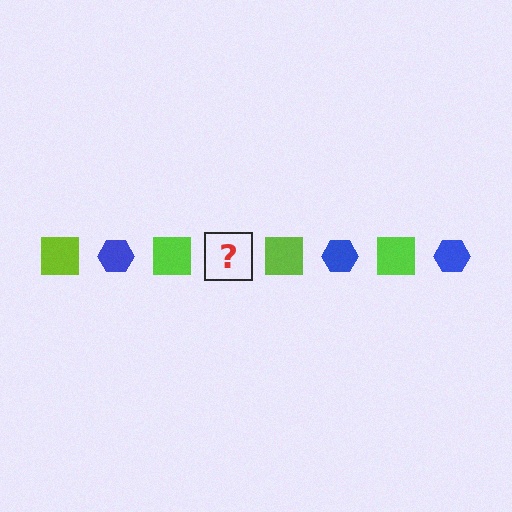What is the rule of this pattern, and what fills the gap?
The rule is that the pattern alternates between lime square and blue hexagon. The gap should be filled with a blue hexagon.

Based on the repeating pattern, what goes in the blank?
The blank should be a blue hexagon.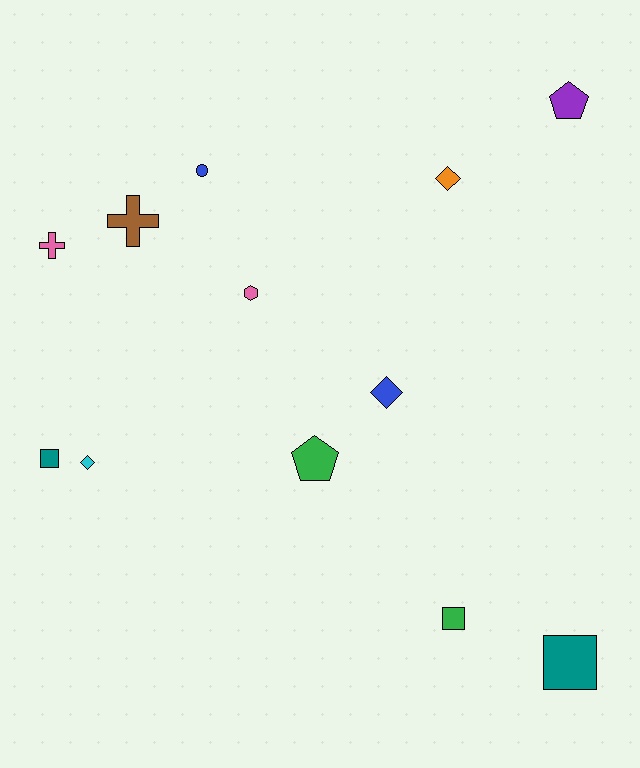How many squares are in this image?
There are 3 squares.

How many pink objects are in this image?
There are 2 pink objects.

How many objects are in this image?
There are 12 objects.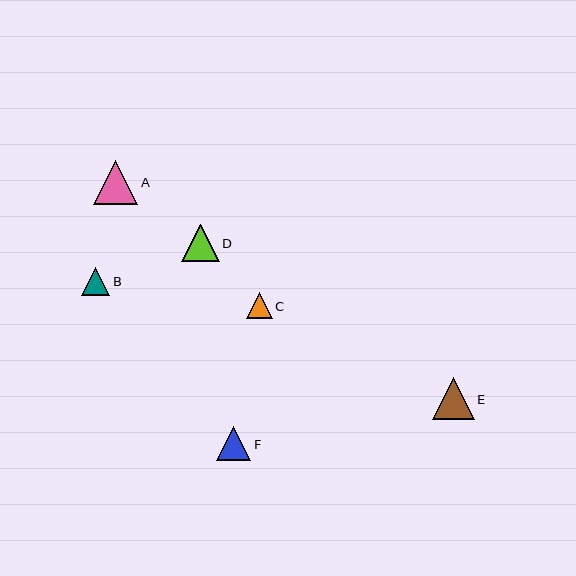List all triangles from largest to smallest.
From largest to smallest: A, E, D, F, B, C.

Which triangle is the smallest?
Triangle C is the smallest with a size of approximately 26 pixels.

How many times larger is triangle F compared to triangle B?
Triangle F is approximately 1.2 times the size of triangle B.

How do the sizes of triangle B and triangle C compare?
Triangle B and triangle C are approximately the same size.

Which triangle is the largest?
Triangle A is the largest with a size of approximately 44 pixels.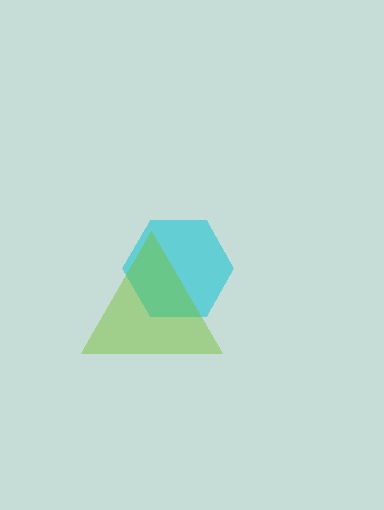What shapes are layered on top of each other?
The layered shapes are: a cyan hexagon, a lime triangle.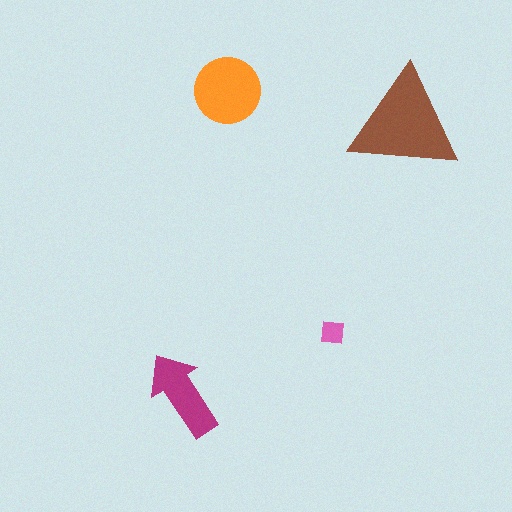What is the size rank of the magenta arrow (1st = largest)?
3rd.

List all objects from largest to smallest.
The brown triangle, the orange circle, the magenta arrow, the pink square.